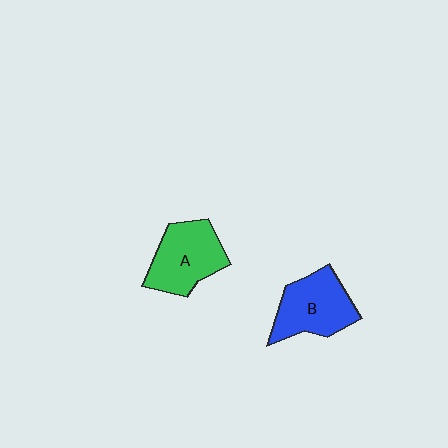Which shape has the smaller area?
Shape B (blue).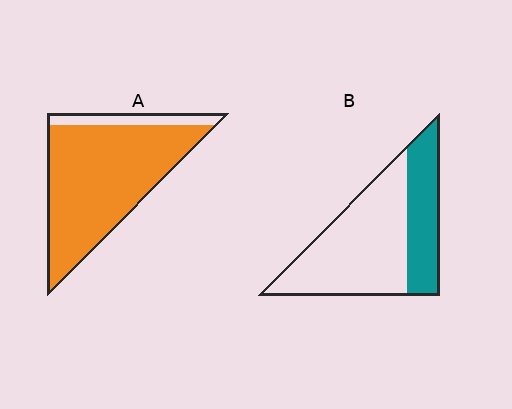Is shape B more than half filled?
No.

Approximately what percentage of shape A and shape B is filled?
A is approximately 85% and B is approximately 35%.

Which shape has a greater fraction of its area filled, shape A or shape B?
Shape A.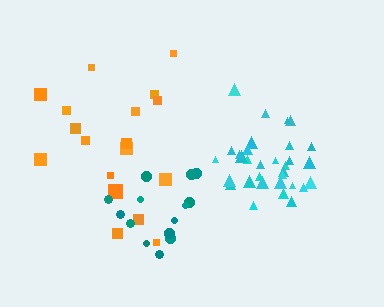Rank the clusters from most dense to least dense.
cyan, teal, orange.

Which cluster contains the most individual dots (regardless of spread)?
Cyan (32).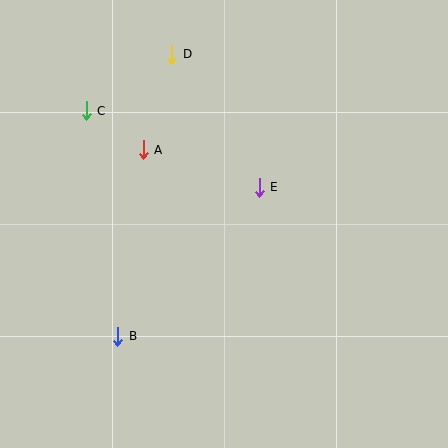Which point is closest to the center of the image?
Point E at (259, 187) is closest to the center.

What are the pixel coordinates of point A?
Point A is at (143, 150).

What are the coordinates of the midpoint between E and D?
The midpoint between E and D is at (216, 121).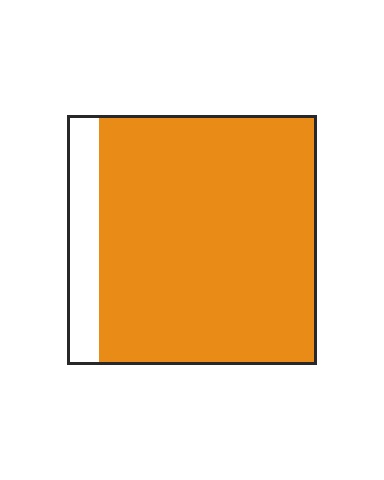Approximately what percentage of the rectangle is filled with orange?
Approximately 85%.